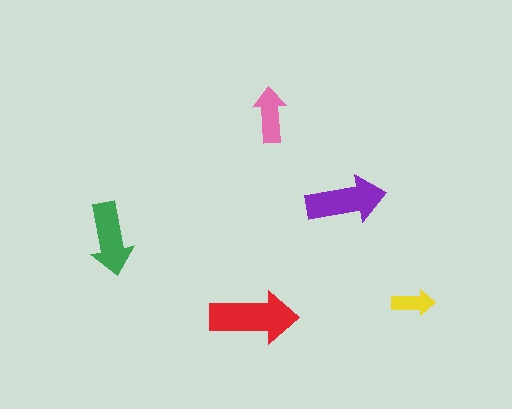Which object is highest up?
The pink arrow is topmost.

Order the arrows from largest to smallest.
the red one, the purple one, the green one, the pink one, the yellow one.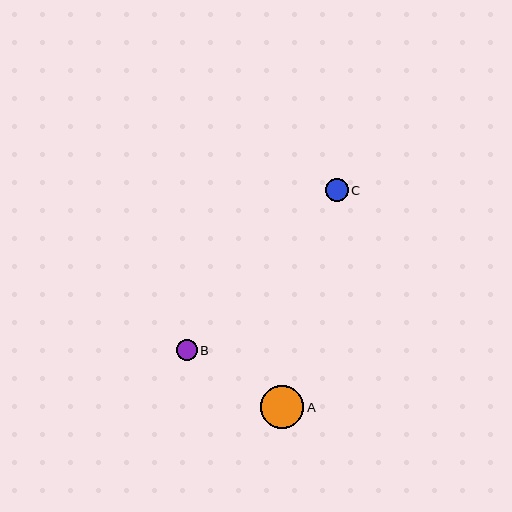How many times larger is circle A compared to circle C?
Circle A is approximately 1.9 times the size of circle C.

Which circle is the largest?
Circle A is the largest with a size of approximately 43 pixels.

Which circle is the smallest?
Circle B is the smallest with a size of approximately 21 pixels.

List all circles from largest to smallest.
From largest to smallest: A, C, B.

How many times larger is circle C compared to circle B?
Circle C is approximately 1.1 times the size of circle B.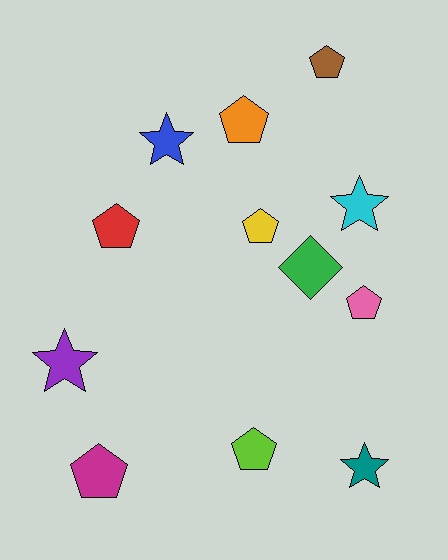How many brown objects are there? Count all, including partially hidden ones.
There is 1 brown object.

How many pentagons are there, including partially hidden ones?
There are 7 pentagons.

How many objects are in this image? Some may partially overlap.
There are 12 objects.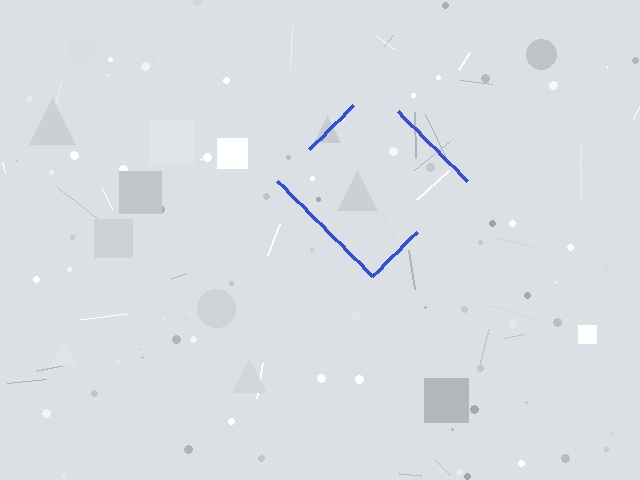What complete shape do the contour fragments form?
The contour fragments form a diamond.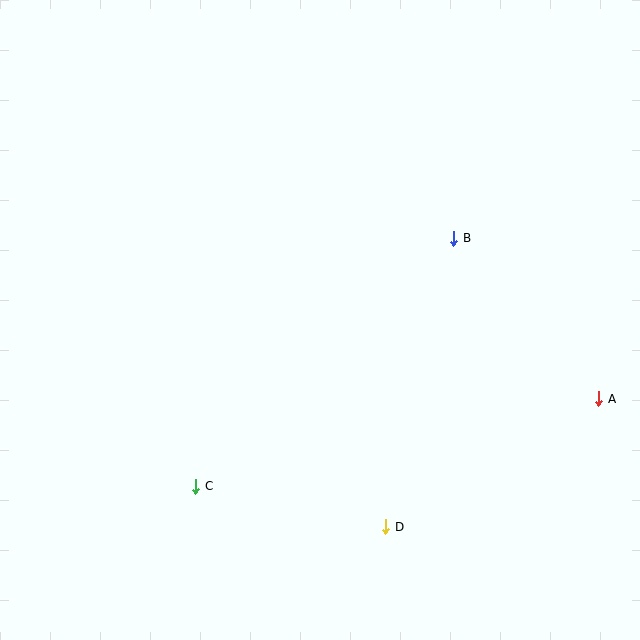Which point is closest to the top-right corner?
Point B is closest to the top-right corner.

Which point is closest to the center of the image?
Point B at (454, 238) is closest to the center.